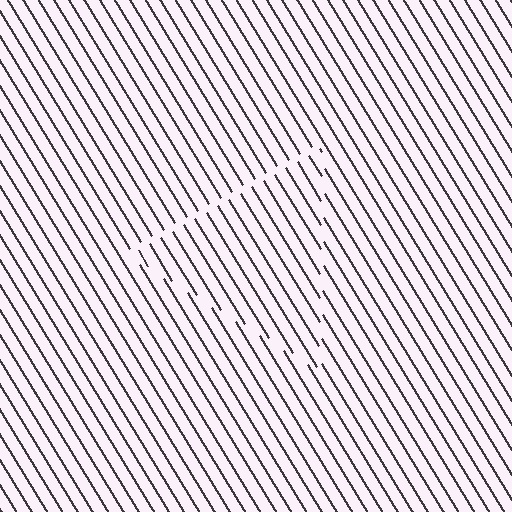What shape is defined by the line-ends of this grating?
An illusory triangle. The interior of the shape contains the same grating, shifted by half a period — the contour is defined by the phase discontinuity where line-ends from the inner and outer gratings abut.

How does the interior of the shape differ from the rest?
The interior of the shape contains the same grating, shifted by half a period — the contour is defined by the phase discontinuity where line-ends from the inner and outer gratings abut.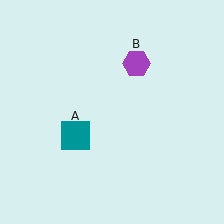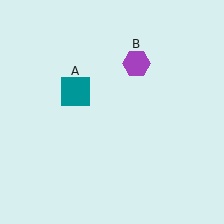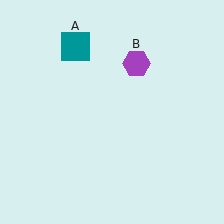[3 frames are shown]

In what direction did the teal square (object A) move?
The teal square (object A) moved up.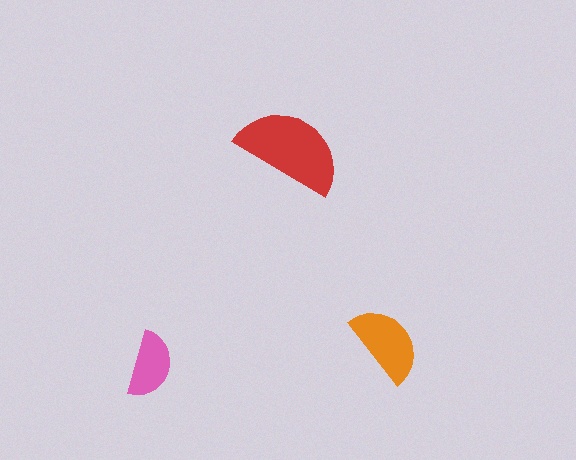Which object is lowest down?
The pink semicircle is bottommost.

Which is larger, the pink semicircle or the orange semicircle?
The orange one.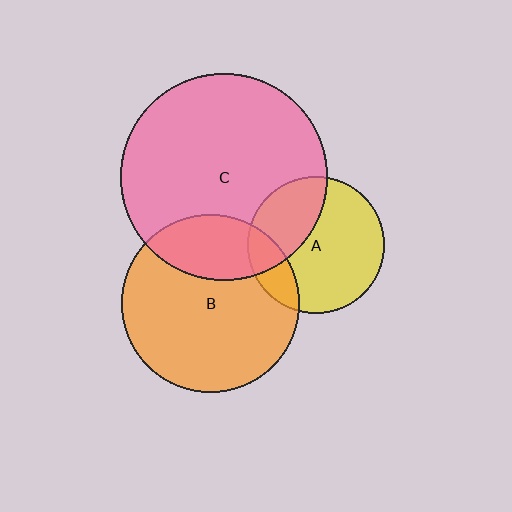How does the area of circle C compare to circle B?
Approximately 1.4 times.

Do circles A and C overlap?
Yes.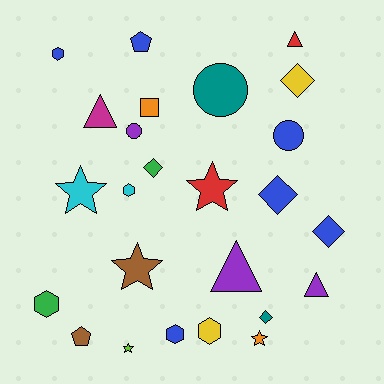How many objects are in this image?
There are 25 objects.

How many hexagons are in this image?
There are 5 hexagons.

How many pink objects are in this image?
There are no pink objects.